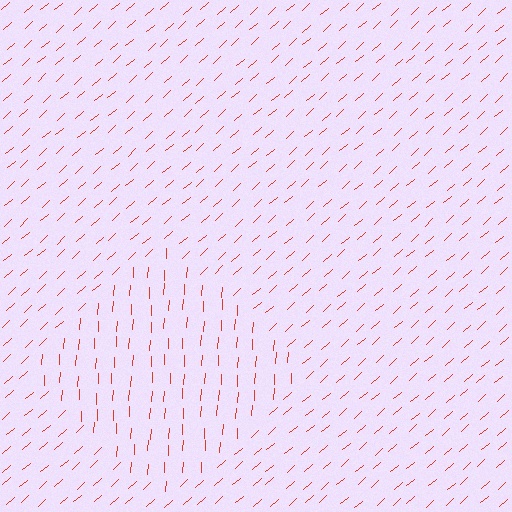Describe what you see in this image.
The image is filled with small red line segments. A diamond region in the image has lines oriented differently from the surrounding lines, creating a visible texture boundary.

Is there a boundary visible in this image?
Yes, there is a texture boundary formed by a change in line orientation.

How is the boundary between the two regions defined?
The boundary is defined purely by a change in line orientation (approximately 45 degrees difference). All lines are the same color and thickness.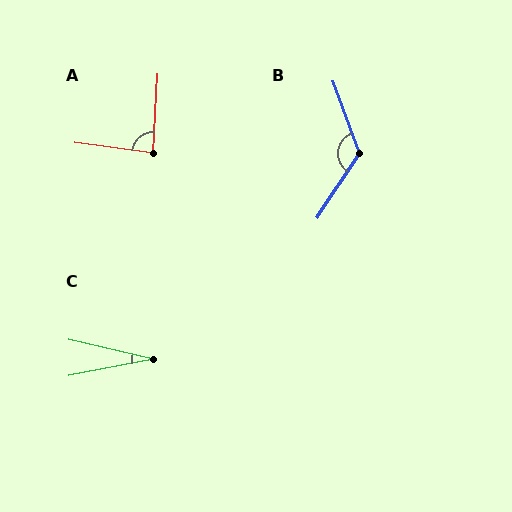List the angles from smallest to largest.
C (24°), A (86°), B (126°).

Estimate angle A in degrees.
Approximately 86 degrees.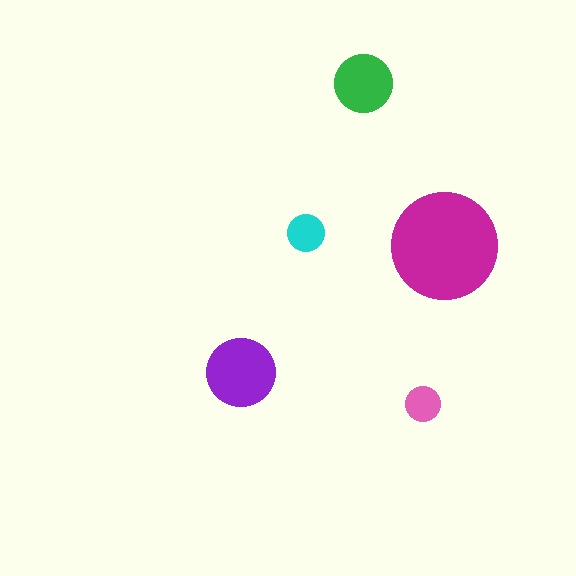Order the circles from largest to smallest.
the magenta one, the purple one, the green one, the cyan one, the pink one.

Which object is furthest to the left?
The purple circle is leftmost.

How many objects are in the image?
There are 5 objects in the image.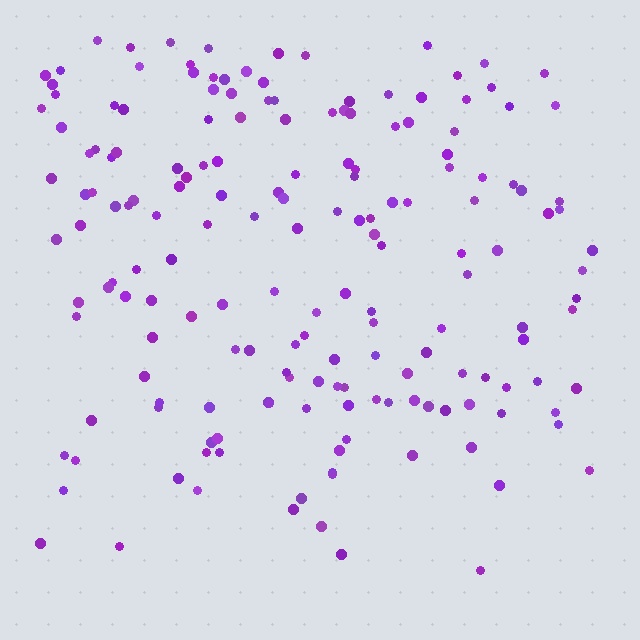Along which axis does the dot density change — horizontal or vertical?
Vertical.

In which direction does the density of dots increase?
From bottom to top, with the top side densest.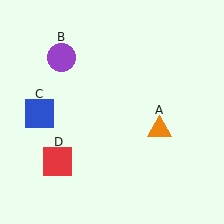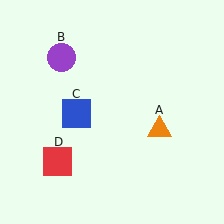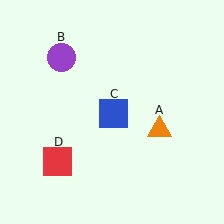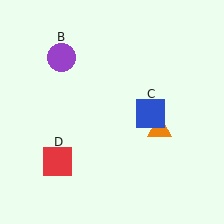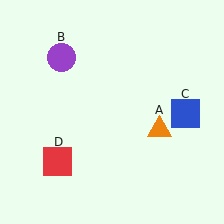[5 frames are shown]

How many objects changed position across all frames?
1 object changed position: blue square (object C).